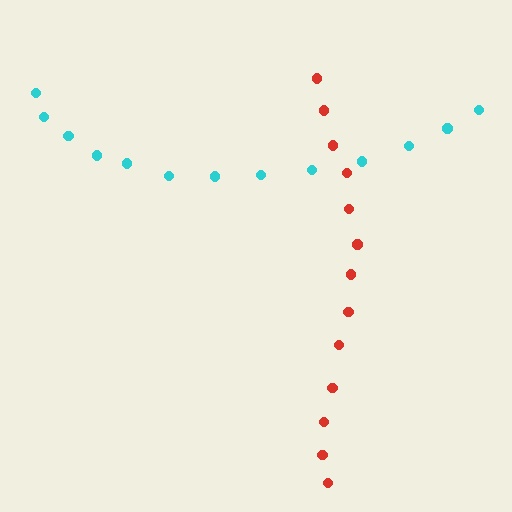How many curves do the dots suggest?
There are 2 distinct paths.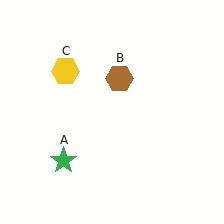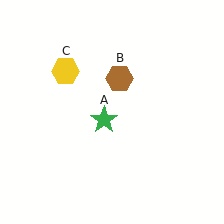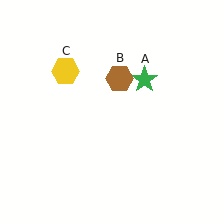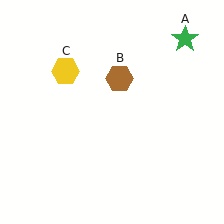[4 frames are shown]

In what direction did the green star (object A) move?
The green star (object A) moved up and to the right.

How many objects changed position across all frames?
1 object changed position: green star (object A).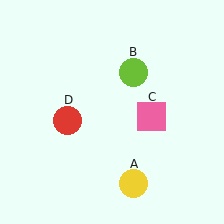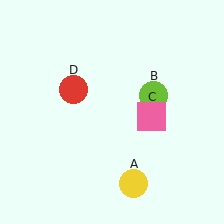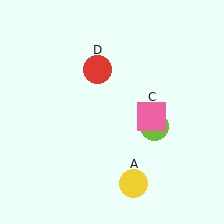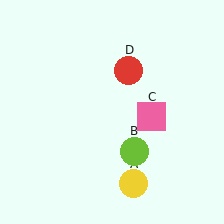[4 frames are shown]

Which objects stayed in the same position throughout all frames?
Yellow circle (object A) and pink square (object C) remained stationary.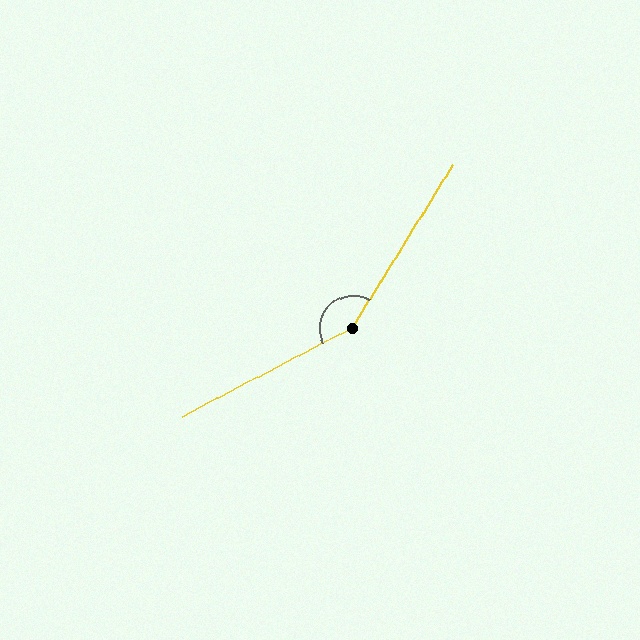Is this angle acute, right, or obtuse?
It is obtuse.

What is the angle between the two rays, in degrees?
Approximately 149 degrees.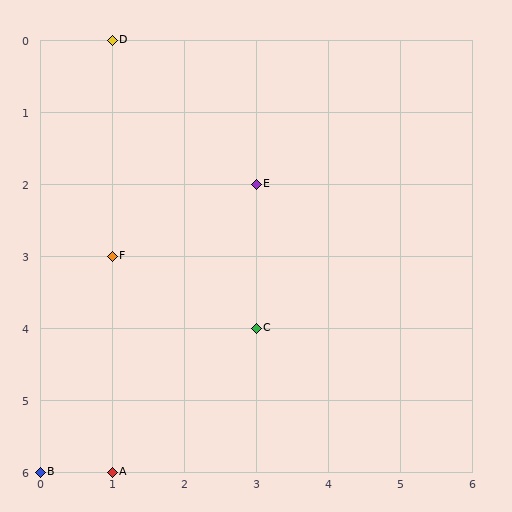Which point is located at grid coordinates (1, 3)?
Point F is at (1, 3).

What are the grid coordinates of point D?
Point D is at grid coordinates (1, 0).